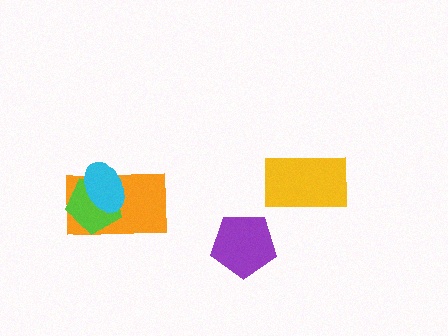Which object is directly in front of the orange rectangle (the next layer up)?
The lime pentagon is directly in front of the orange rectangle.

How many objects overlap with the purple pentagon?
0 objects overlap with the purple pentagon.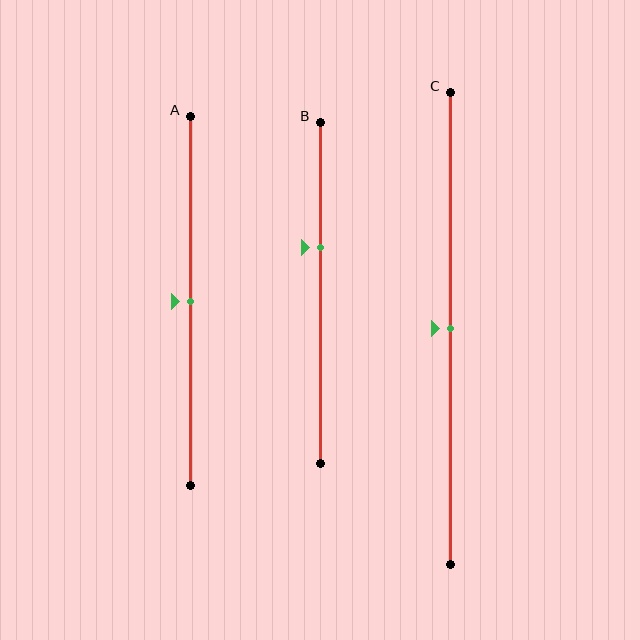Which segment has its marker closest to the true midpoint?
Segment A has its marker closest to the true midpoint.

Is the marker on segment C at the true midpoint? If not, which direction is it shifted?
Yes, the marker on segment C is at the true midpoint.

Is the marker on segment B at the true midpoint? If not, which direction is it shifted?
No, the marker on segment B is shifted upward by about 13% of the segment length.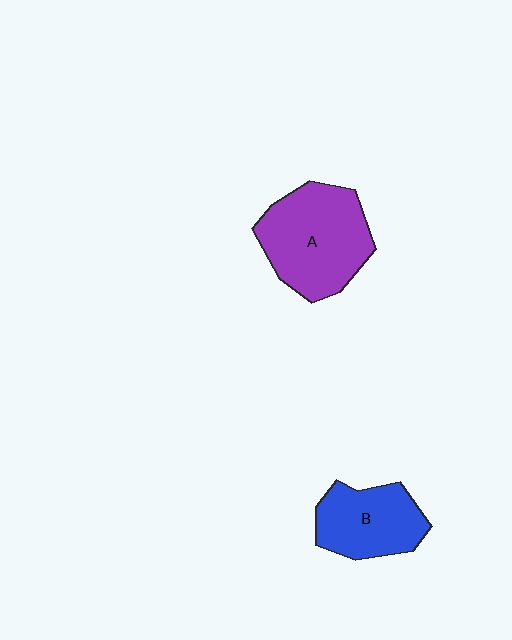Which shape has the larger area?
Shape A (purple).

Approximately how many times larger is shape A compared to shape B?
Approximately 1.4 times.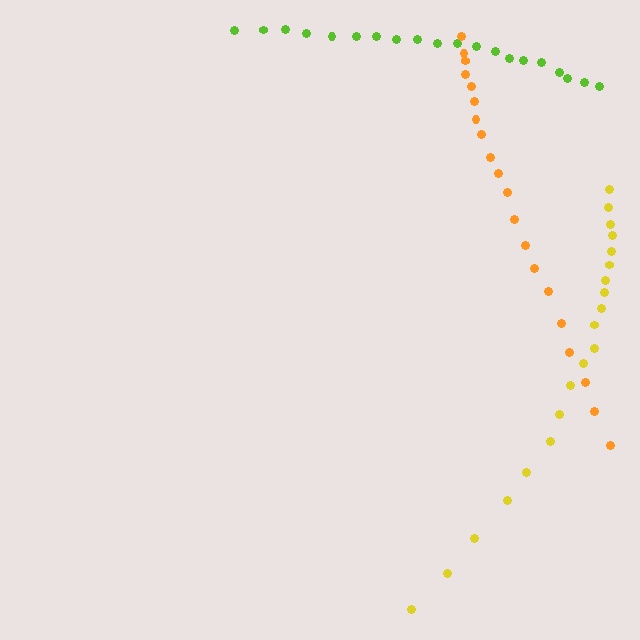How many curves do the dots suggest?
There are 3 distinct paths.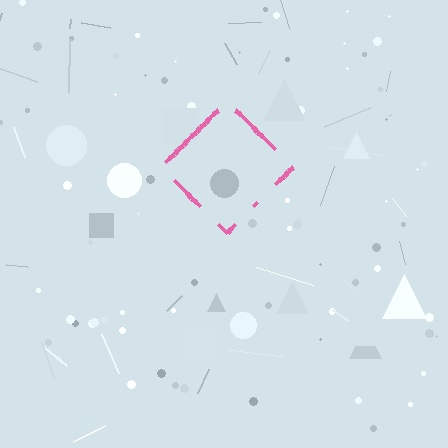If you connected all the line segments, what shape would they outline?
They would outline a diamond.